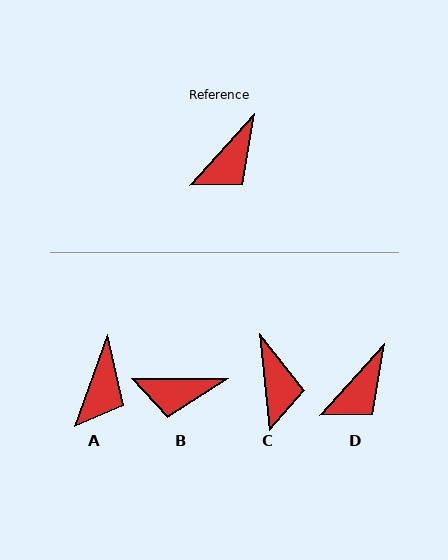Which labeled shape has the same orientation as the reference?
D.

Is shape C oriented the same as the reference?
No, it is off by about 48 degrees.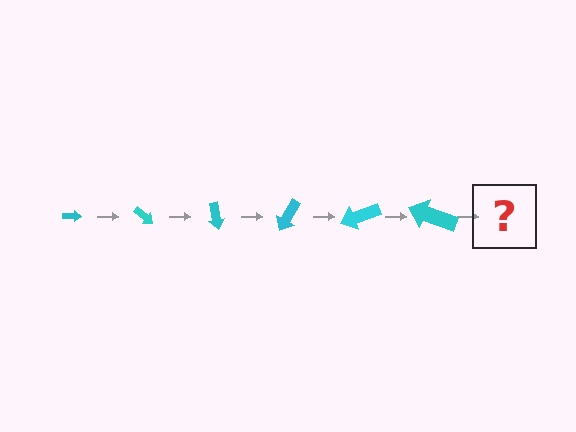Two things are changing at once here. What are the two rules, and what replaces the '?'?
The two rules are that the arrow grows larger each step and it rotates 40 degrees each step. The '?' should be an arrow, larger than the previous one and rotated 240 degrees from the start.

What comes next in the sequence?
The next element should be an arrow, larger than the previous one and rotated 240 degrees from the start.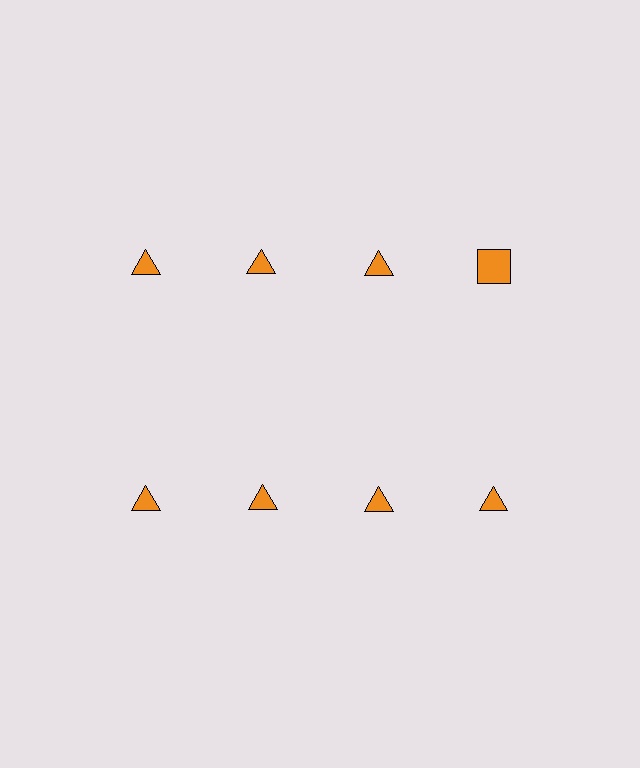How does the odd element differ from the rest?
It has a different shape: square instead of triangle.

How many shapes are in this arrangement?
There are 8 shapes arranged in a grid pattern.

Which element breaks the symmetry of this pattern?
The orange square in the top row, second from right column breaks the symmetry. All other shapes are orange triangles.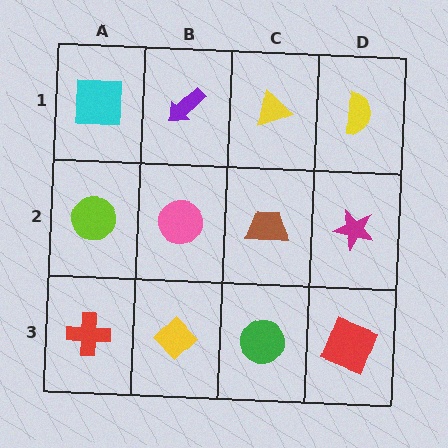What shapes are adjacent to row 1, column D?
A magenta star (row 2, column D), a yellow triangle (row 1, column C).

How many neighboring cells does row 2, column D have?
3.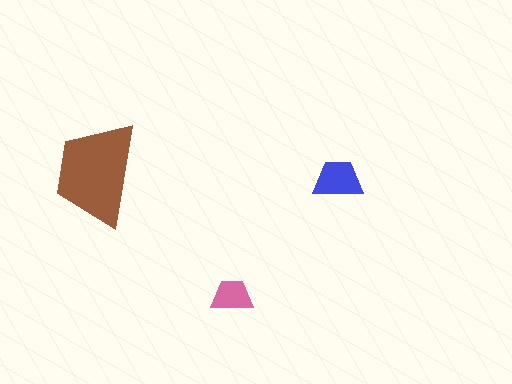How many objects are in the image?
There are 3 objects in the image.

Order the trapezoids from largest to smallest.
the brown one, the blue one, the pink one.